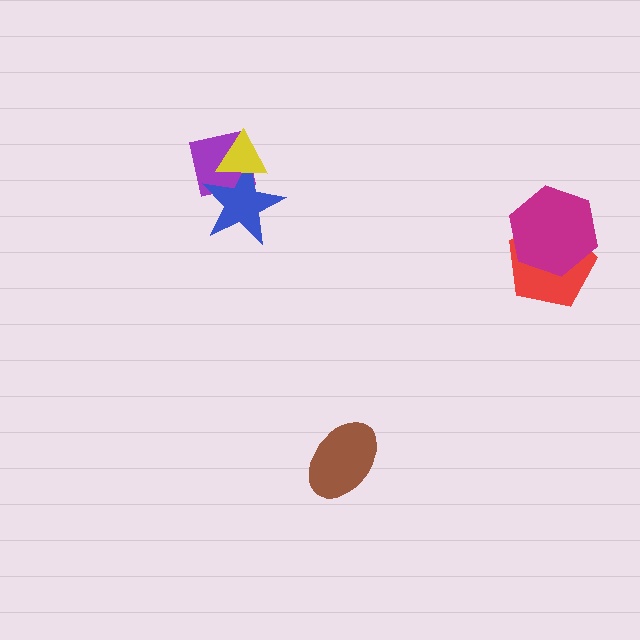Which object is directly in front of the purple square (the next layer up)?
The blue star is directly in front of the purple square.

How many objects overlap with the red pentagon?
1 object overlaps with the red pentagon.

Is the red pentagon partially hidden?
Yes, it is partially covered by another shape.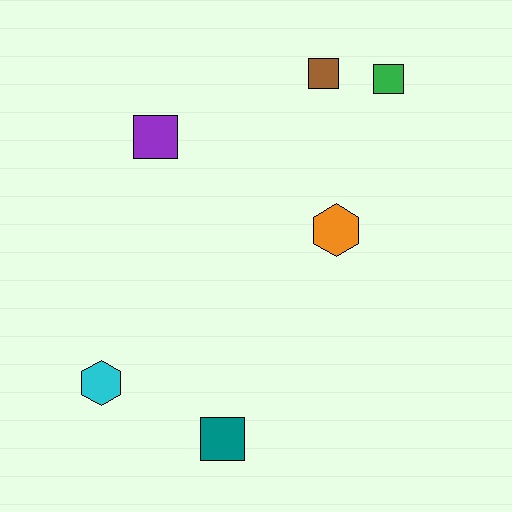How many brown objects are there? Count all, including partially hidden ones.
There is 1 brown object.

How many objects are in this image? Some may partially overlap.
There are 6 objects.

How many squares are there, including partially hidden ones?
There are 4 squares.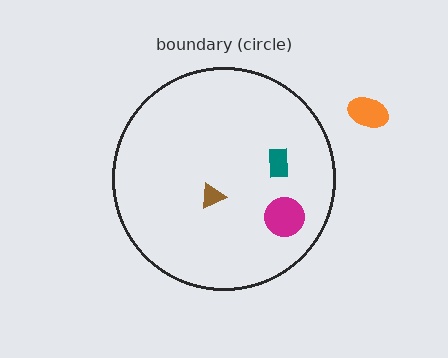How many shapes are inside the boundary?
3 inside, 1 outside.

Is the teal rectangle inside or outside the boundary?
Inside.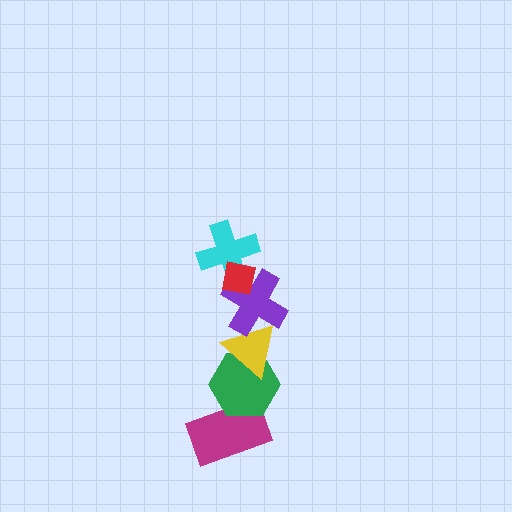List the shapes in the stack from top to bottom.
From top to bottom: the red square, the cyan cross, the purple cross, the yellow triangle, the green hexagon, the magenta rectangle.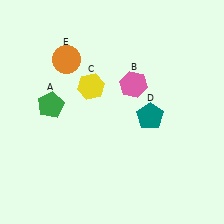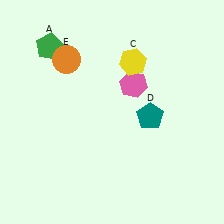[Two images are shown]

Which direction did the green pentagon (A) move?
The green pentagon (A) moved up.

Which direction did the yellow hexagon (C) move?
The yellow hexagon (C) moved right.